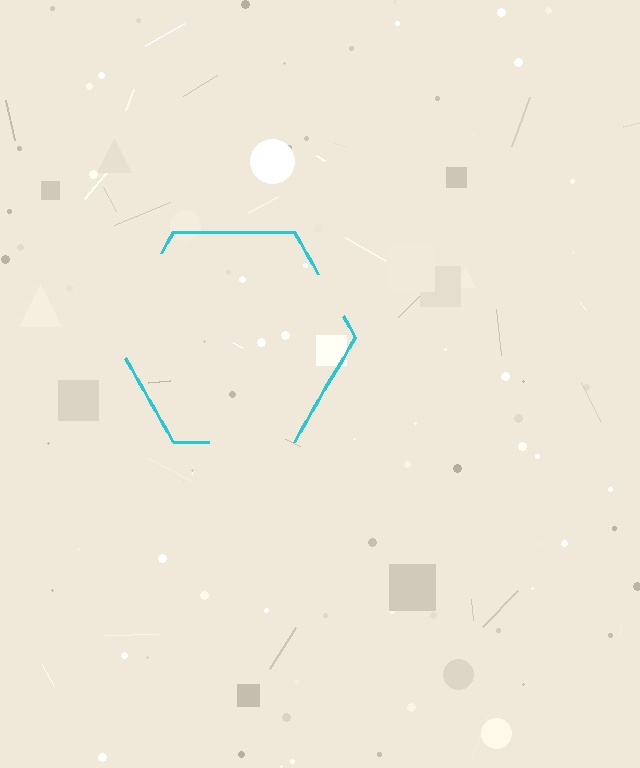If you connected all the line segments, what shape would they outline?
They would outline a hexagon.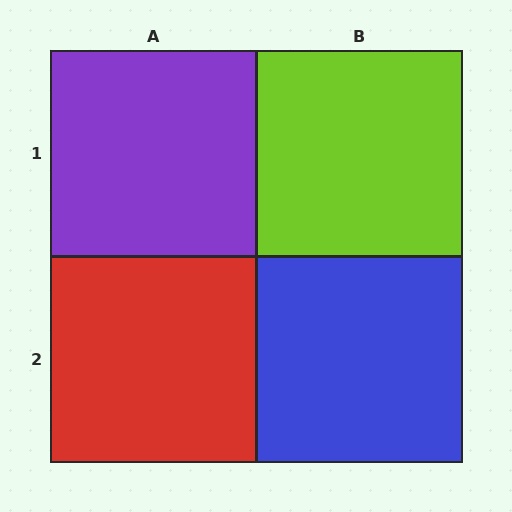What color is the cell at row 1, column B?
Lime.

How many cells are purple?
1 cell is purple.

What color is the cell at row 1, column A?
Purple.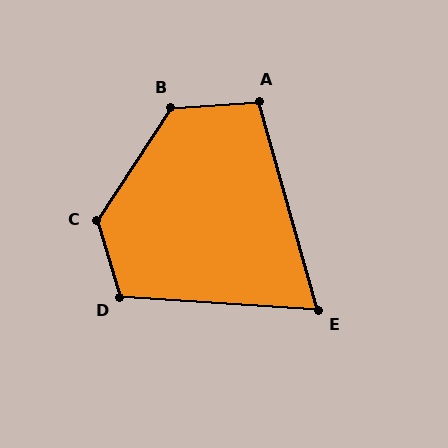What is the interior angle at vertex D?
Approximately 110 degrees (obtuse).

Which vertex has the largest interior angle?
C, at approximately 130 degrees.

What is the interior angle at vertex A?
Approximately 101 degrees (obtuse).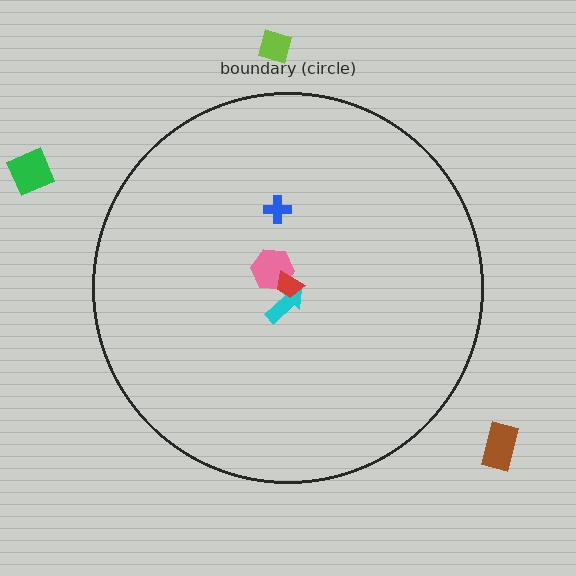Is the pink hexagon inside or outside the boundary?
Inside.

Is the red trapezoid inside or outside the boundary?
Inside.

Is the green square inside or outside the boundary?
Outside.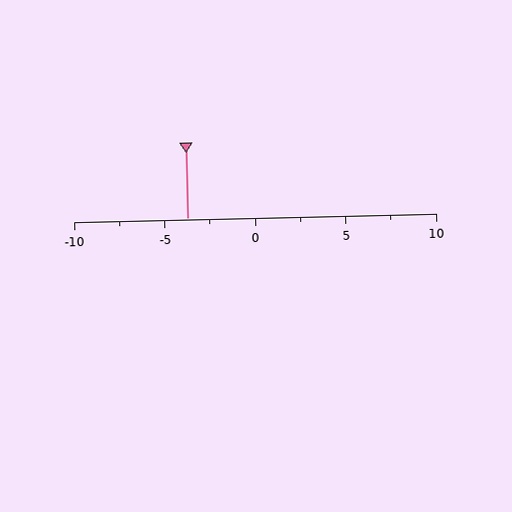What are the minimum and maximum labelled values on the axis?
The axis runs from -10 to 10.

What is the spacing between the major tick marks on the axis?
The major ticks are spaced 5 apart.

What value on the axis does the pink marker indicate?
The marker indicates approximately -3.8.